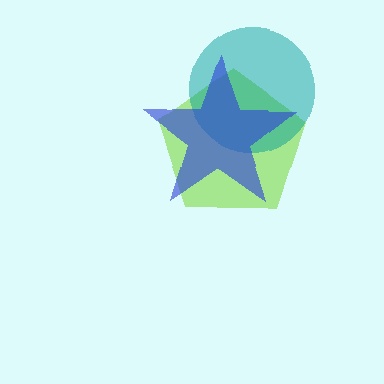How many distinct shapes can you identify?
There are 3 distinct shapes: a lime pentagon, a teal circle, a blue star.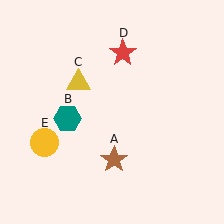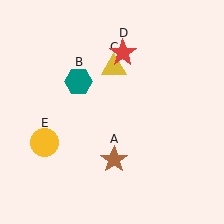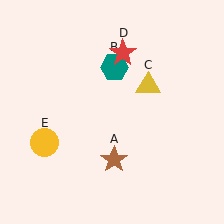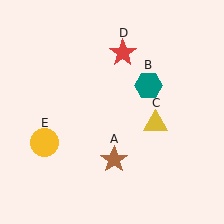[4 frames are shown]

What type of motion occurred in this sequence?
The teal hexagon (object B), yellow triangle (object C) rotated clockwise around the center of the scene.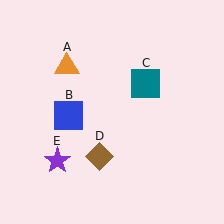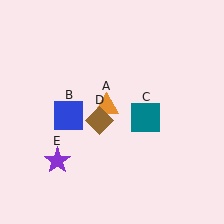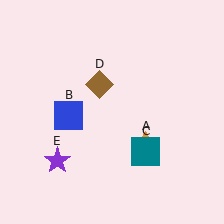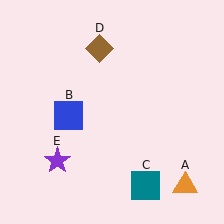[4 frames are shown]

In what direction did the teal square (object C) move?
The teal square (object C) moved down.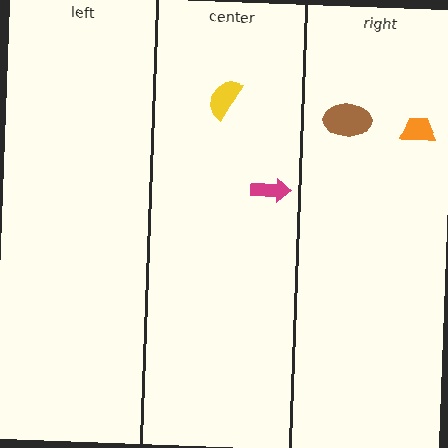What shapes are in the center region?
The magenta arrow, the yellow semicircle.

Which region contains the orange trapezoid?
The right region.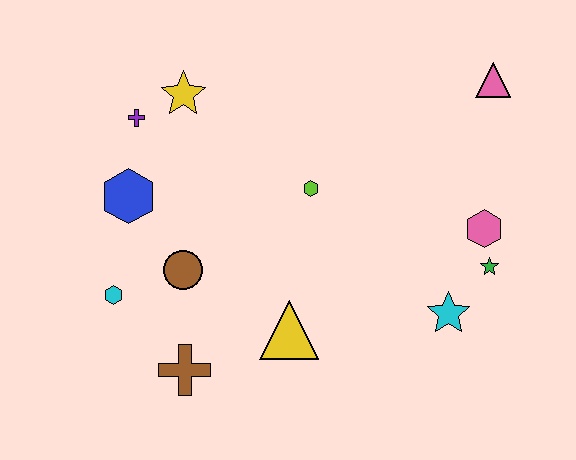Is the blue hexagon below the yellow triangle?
No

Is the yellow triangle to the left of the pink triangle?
Yes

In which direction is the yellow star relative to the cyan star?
The yellow star is to the left of the cyan star.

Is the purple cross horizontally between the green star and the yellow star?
No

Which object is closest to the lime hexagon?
The yellow triangle is closest to the lime hexagon.